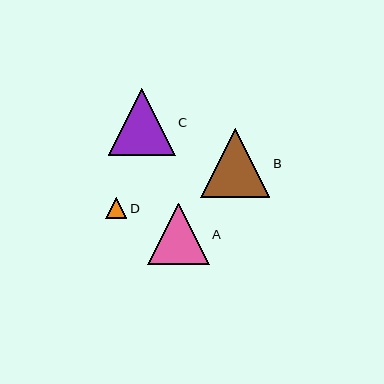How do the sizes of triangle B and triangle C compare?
Triangle B and triangle C are approximately the same size.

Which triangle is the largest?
Triangle B is the largest with a size of approximately 69 pixels.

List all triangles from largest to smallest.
From largest to smallest: B, C, A, D.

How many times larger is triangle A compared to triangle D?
Triangle A is approximately 2.9 times the size of triangle D.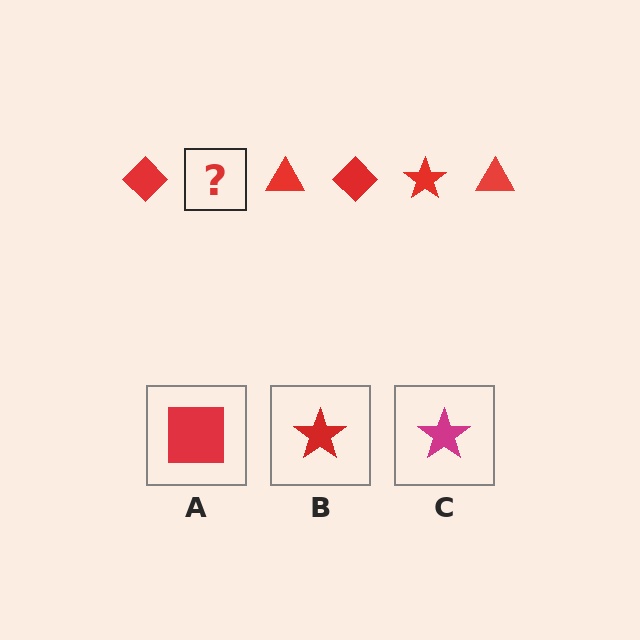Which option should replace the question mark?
Option B.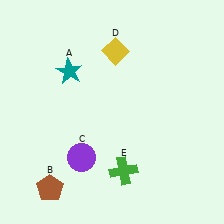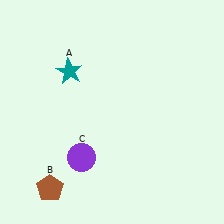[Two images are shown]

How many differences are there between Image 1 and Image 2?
There are 2 differences between the two images.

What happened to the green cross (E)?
The green cross (E) was removed in Image 2. It was in the bottom-right area of Image 1.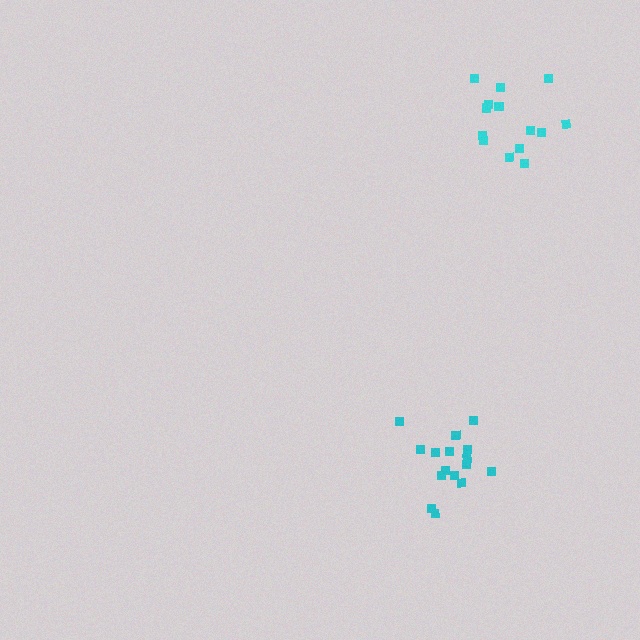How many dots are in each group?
Group 1: 14 dots, Group 2: 16 dots (30 total).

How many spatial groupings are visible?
There are 2 spatial groupings.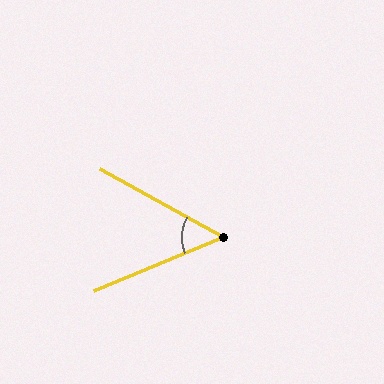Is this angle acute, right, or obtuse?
It is acute.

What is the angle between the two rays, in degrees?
Approximately 52 degrees.